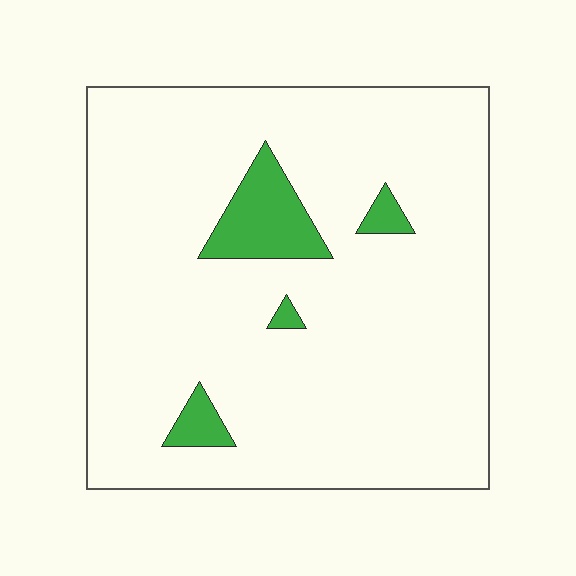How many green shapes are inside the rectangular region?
4.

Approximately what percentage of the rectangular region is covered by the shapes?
Approximately 10%.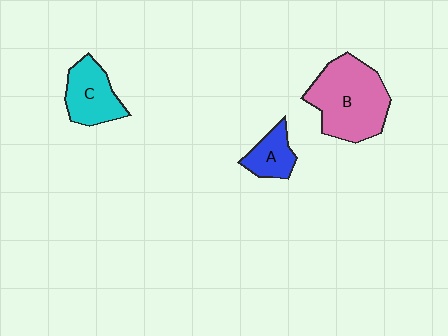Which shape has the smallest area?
Shape A (blue).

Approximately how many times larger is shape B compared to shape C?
Approximately 1.8 times.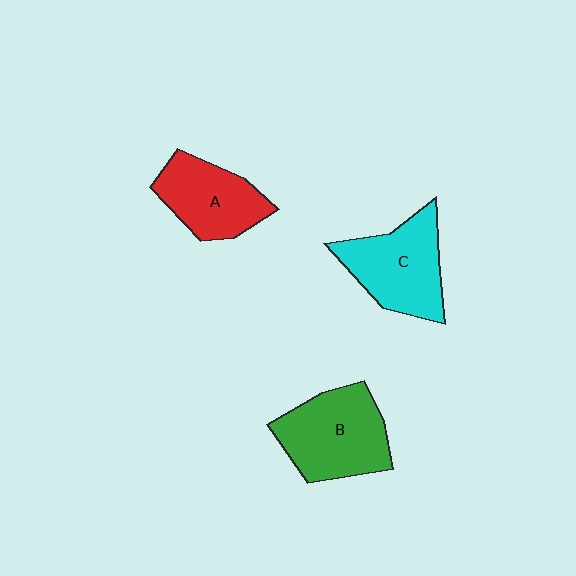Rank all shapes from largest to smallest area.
From largest to smallest: B (green), C (cyan), A (red).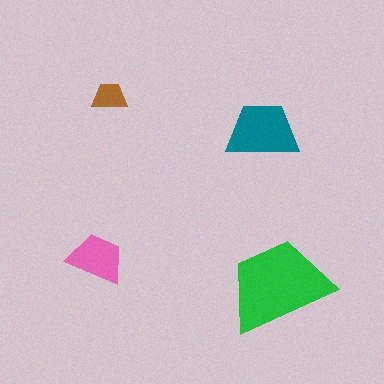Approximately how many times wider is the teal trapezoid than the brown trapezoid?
About 2 times wider.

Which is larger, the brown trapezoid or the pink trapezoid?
The pink one.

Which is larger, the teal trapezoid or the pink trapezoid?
The teal one.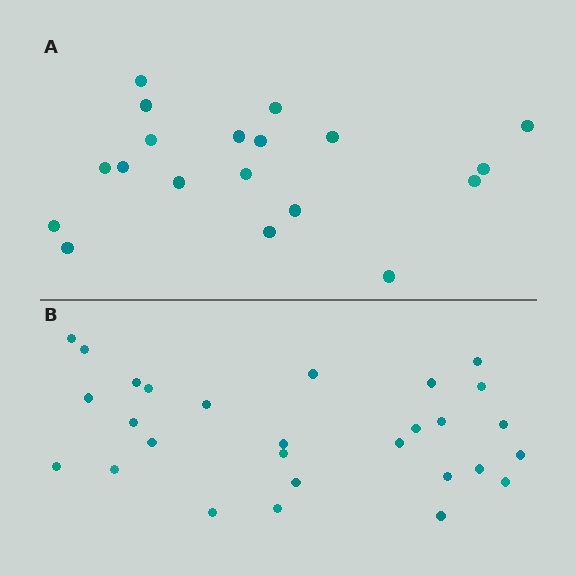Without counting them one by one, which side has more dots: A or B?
Region B (the bottom region) has more dots.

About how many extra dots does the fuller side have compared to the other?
Region B has roughly 8 or so more dots than region A.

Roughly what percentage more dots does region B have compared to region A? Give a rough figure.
About 45% more.